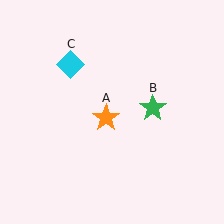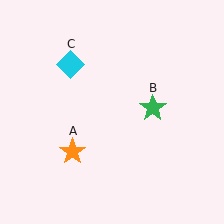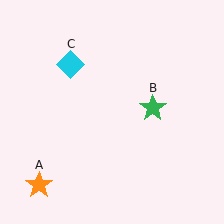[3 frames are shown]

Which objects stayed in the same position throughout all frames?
Green star (object B) and cyan diamond (object C) remained stationary.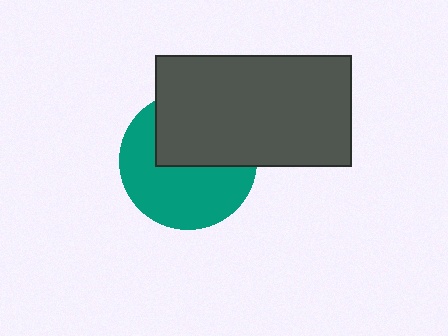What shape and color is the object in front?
The object in front is a dark gray rectangle.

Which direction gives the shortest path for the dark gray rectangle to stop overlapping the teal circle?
Moving up gives the shortest separation.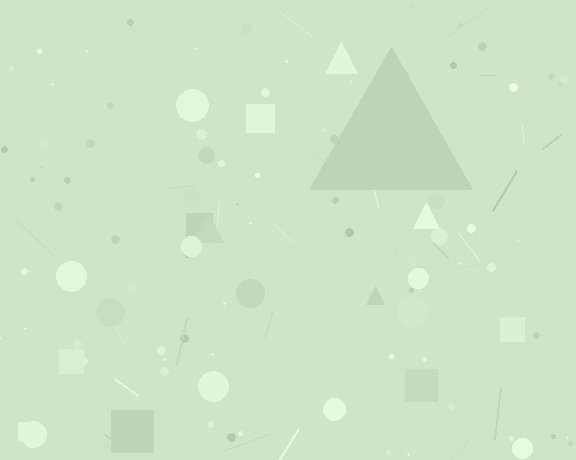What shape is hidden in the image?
A triangle is hidden in the image.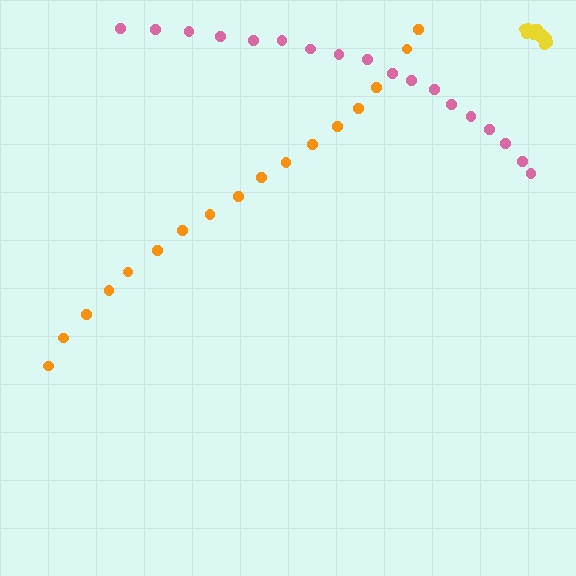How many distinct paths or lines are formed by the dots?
There are 3 distinct paths.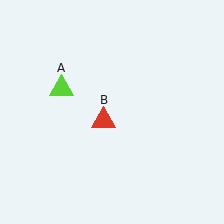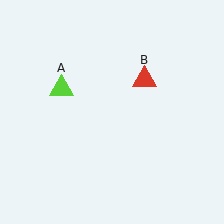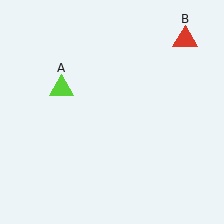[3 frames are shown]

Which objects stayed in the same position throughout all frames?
Lime triangle (object A) remained stationary.